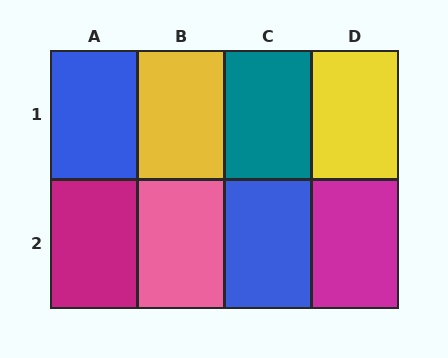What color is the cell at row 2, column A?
Magenta.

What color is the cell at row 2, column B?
Pink.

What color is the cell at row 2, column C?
Blue.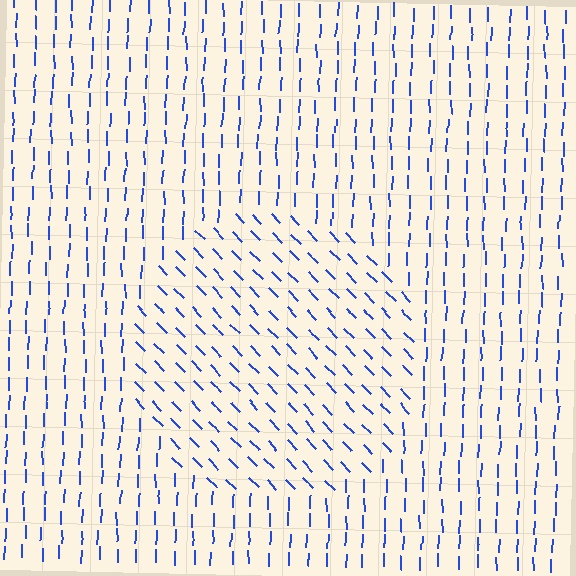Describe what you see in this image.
The image is filled with small blue line segments. A circle region in the image has lines oriented differently from the surrounding lines, creating a visible texture boundary.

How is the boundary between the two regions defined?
The boundary is defined purely by a change in line orientation (approximately 45 degrees difference). All lines are the same color and thickness.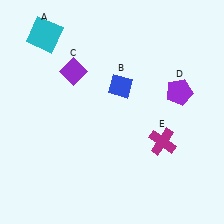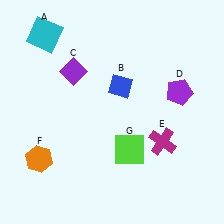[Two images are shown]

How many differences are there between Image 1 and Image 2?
There are 2 differences between the two images.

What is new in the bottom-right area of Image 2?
A lime square (G) was added in the bottom-right area of Image 2.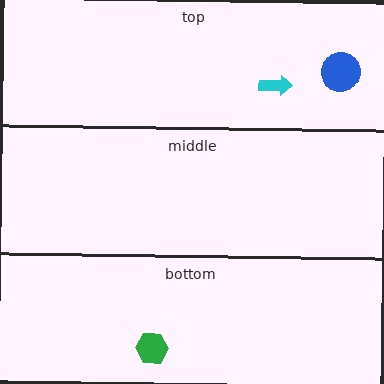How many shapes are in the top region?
2.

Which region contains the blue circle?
The top region.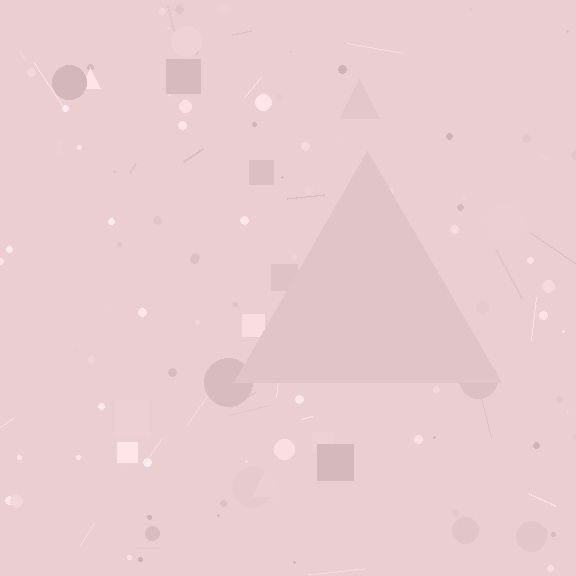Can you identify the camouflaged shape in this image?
The camouflaged shape is a triangle.